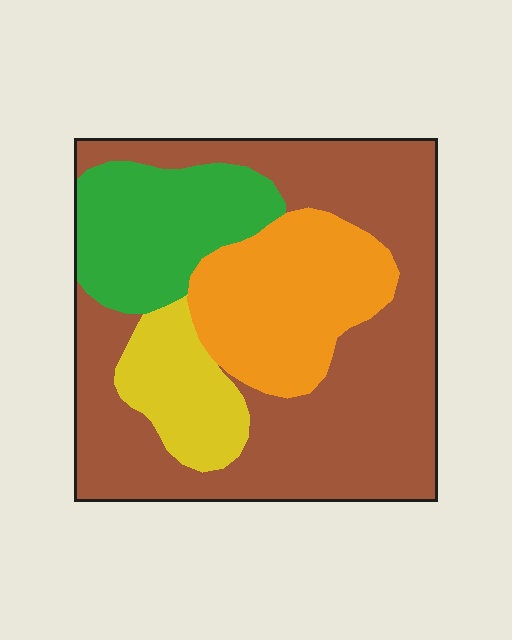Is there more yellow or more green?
Green.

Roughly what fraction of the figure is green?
Green takes up about one sixth (1/6) of the figure.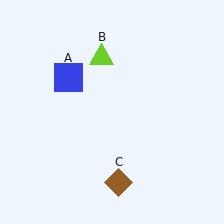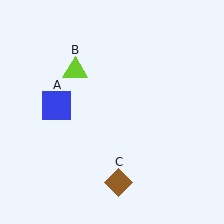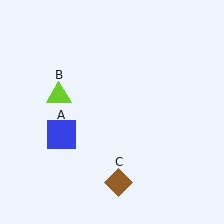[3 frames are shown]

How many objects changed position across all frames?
2 objects changed position: blue square (object A), lime triangle (object B).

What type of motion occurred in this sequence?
The blue square (object A), lime triangle (object B) rotated counterclockwise around the center of the scene.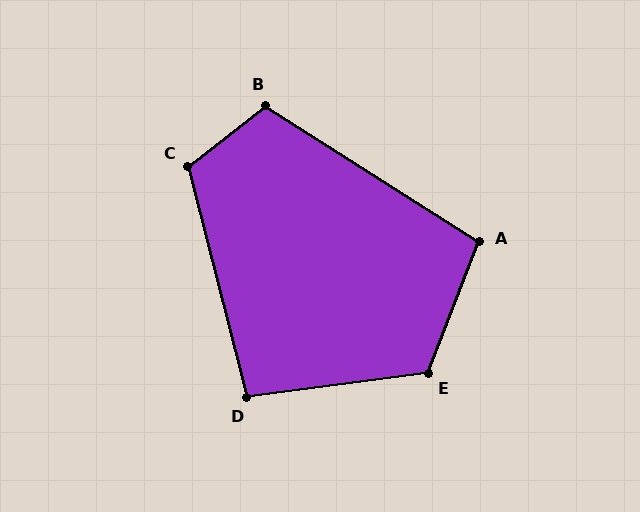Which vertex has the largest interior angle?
E, at approximately 119 degrees.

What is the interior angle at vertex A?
Approximately 101 degrees (obtuse).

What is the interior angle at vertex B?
Approximately 110 degrees (obtuse).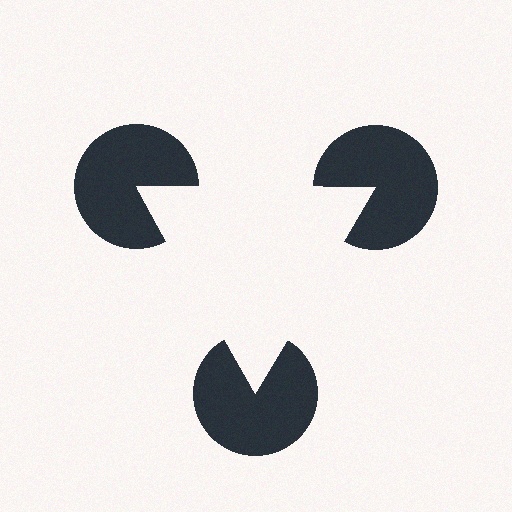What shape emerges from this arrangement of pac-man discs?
An illusory triangle — its edges are inferred from the aligned wedge cuts in the pac-man discs, not physically drawn.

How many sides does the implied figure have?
3 sides.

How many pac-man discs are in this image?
There are 3 — one at each vertex of the illusory triangle.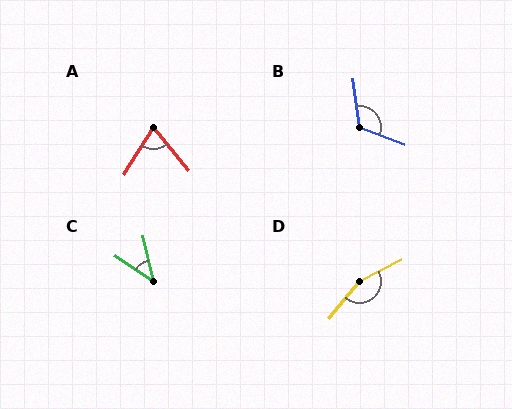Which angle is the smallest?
C, at approximately 43 degrees.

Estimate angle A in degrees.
Approximately 72 degrees.